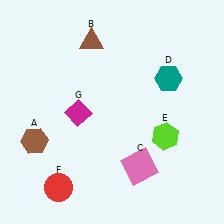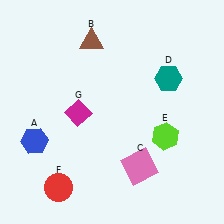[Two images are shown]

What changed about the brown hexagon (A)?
In Image 1, A is brown. In Image 2, it changed to blue.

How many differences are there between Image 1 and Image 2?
There is 1 difference between the two images.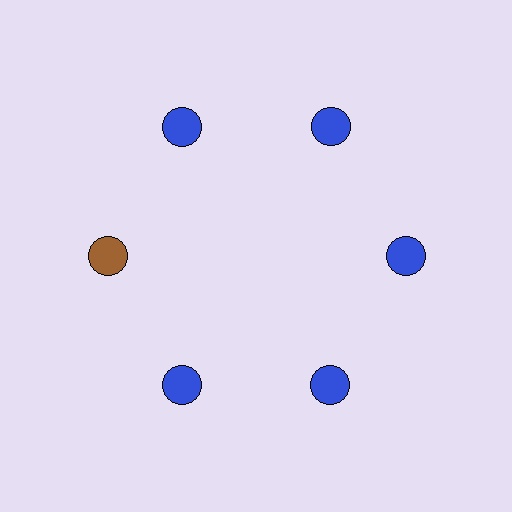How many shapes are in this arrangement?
There are 6 shapes arranged in a ring pattern.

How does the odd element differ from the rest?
It has a different color: brown instead of blue.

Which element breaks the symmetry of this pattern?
The brown circle at roughly the 9 o'clock position breaks the symmetry. All other shapes are blue circles.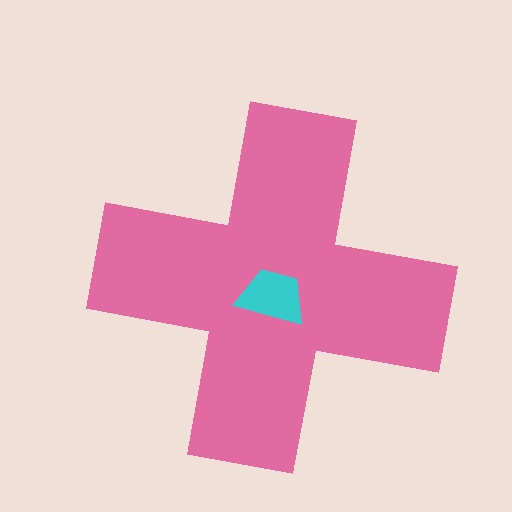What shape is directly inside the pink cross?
The cyan trapezoid.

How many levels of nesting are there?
2.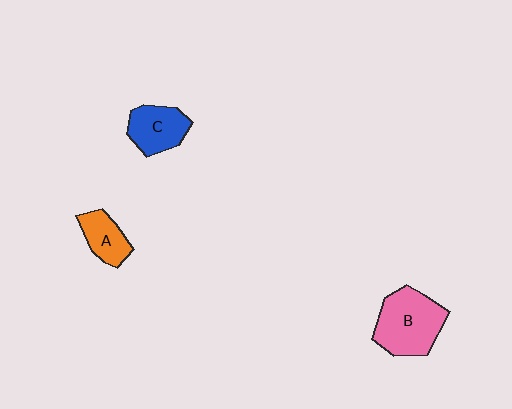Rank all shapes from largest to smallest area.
From largest to smallest: B (pink), C (blue), A (orange).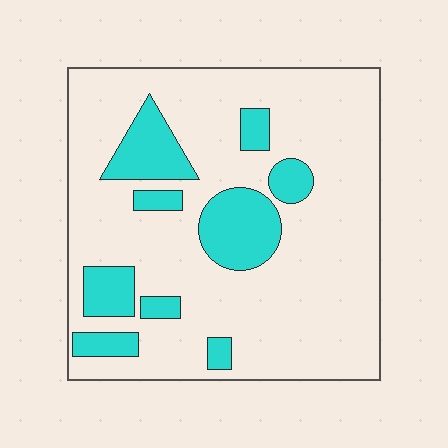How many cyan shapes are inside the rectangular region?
9.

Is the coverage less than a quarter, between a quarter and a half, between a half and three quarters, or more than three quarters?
Less than a quarter.